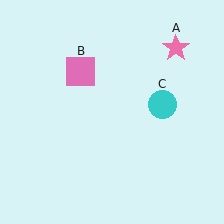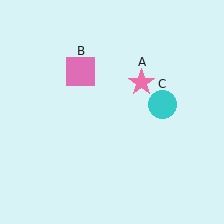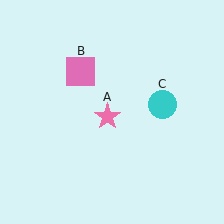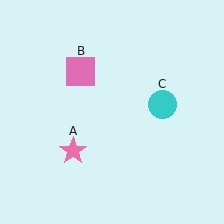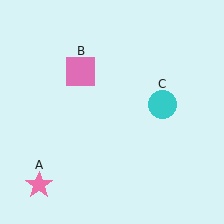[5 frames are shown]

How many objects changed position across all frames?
1 object changed position: pink star (object A).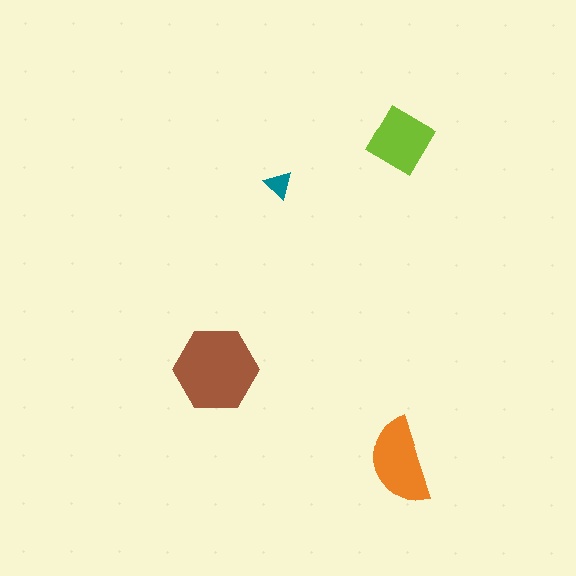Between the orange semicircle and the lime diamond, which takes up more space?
The orange semicircle.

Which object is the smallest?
The teal triangle.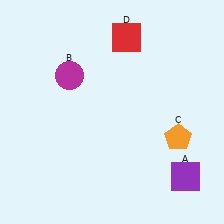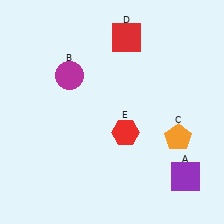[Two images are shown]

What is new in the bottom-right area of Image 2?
A red hexagon (E) was added in the bottom-right area of Image 2.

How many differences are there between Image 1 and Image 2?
There is 1 difference between the two images.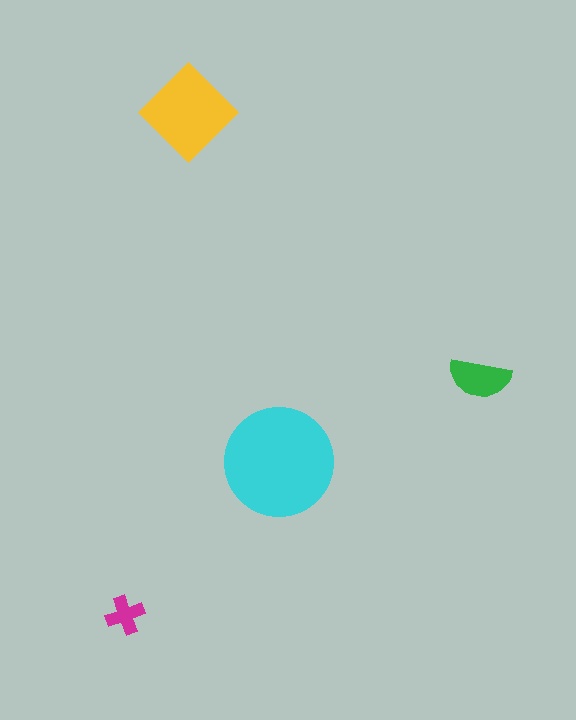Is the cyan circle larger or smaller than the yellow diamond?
Larger.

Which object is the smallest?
The magenta cross.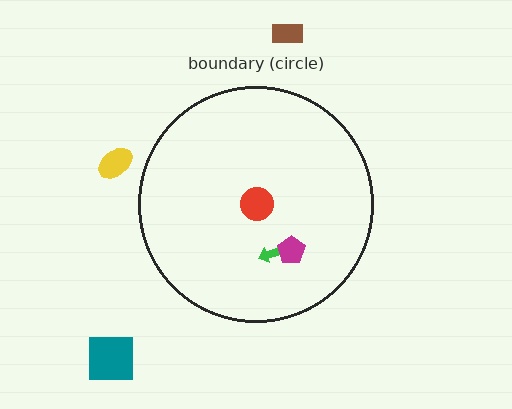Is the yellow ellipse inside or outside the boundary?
Outside.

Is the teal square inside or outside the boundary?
Outside.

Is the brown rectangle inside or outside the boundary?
Outside.